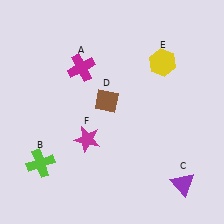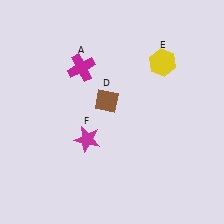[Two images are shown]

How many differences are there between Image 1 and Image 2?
There are 2 differences between the two images.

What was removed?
The purple triangle (C), the lime cross (B) were removed in Image 2.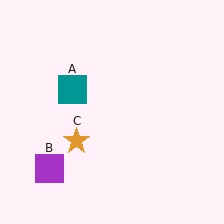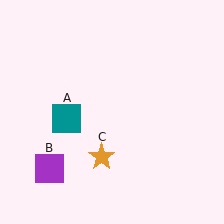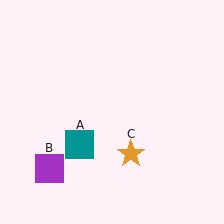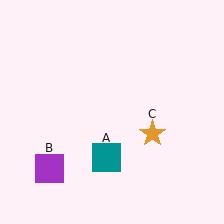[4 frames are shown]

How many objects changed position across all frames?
2 objects changed position: teal square (object A), orange star (object C).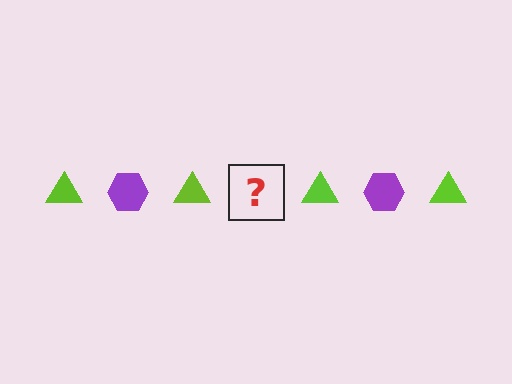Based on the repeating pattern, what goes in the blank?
The blank should be a purple hexagon.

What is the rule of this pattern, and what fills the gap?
The rule is that the pattern alternates between lime triangle and purple hexagon. The gap should be filled with a purple hexagon.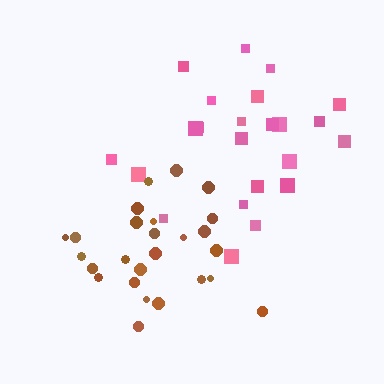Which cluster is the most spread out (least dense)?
Pink.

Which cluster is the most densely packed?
Brown.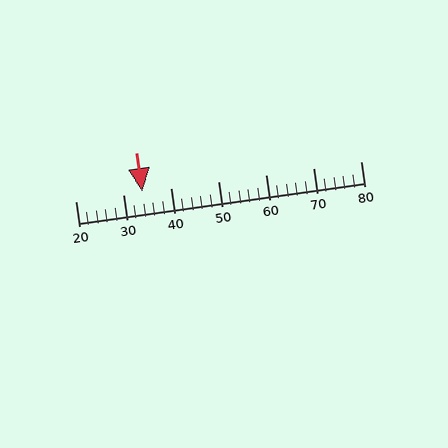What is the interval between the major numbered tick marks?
The major tick marks are spaced 10 units apart.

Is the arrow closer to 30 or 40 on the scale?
The arrow is closer to 30.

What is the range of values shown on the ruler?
The ruler shows values from 20 to 80.